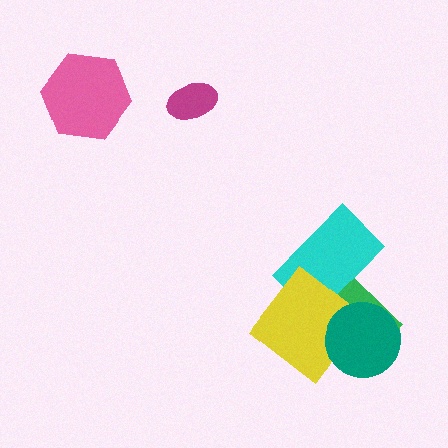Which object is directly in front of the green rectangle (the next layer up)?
The cyan rectangle is directly in front of the green rectangle.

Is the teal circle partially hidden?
No, no other shape covers it.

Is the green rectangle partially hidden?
Yes, it is partially covered by another shape.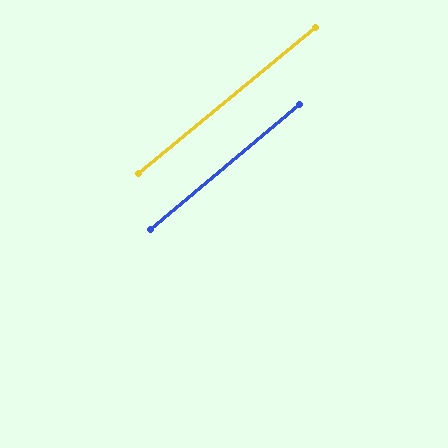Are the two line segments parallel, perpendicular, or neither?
Parallel — their directions differ by only 0.5°.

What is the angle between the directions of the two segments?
Approximately 1 degree.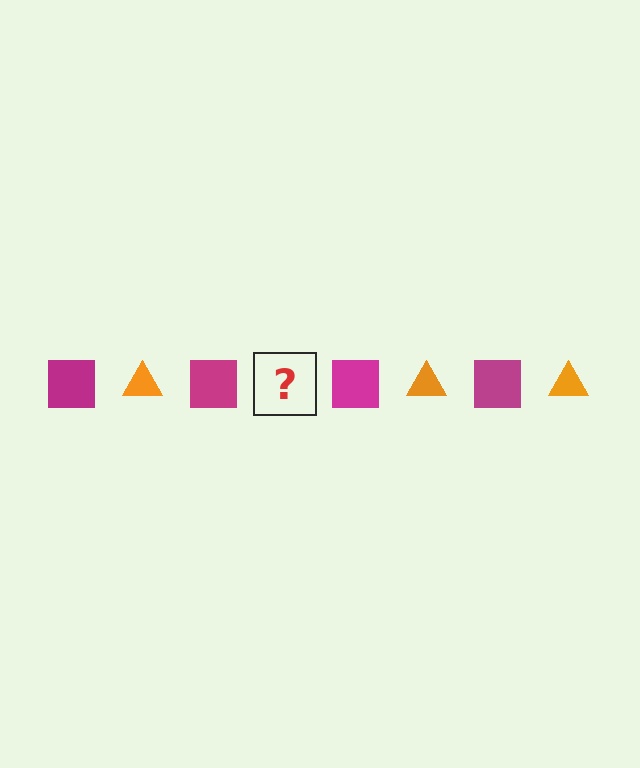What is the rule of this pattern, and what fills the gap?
The rule is that the pattern alternates between magenta square and orange triangle. The gap should be filled with an orange triangle.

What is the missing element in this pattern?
The missing element is an orange triangle.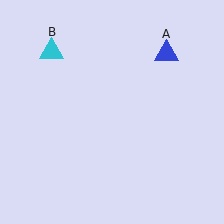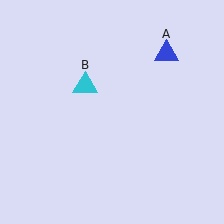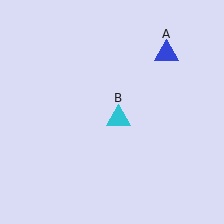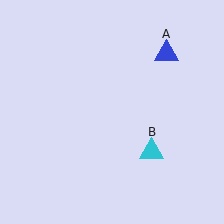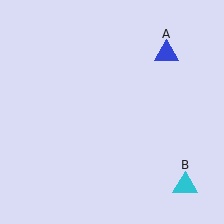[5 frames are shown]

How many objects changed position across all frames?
1 object changed position: cyan triangle (object B).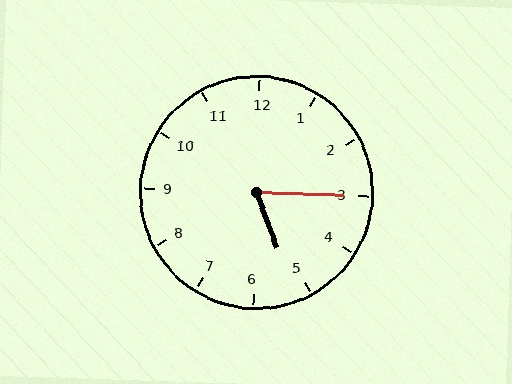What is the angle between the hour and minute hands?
Approximately 68 degrees.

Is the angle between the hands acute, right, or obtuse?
It is acute.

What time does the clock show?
5:15.